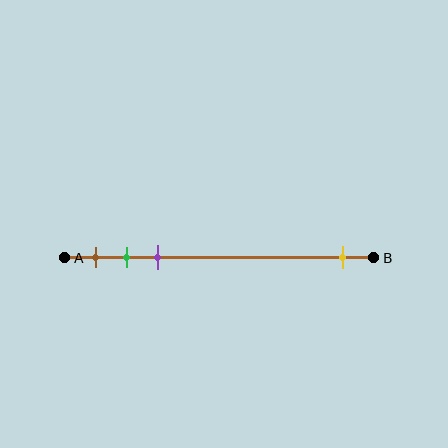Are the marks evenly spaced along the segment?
No, the marks are not evenly spaced.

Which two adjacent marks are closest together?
The green and purple marks are the closest adjacent pair.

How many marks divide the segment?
There are 4 marks dividing the segment.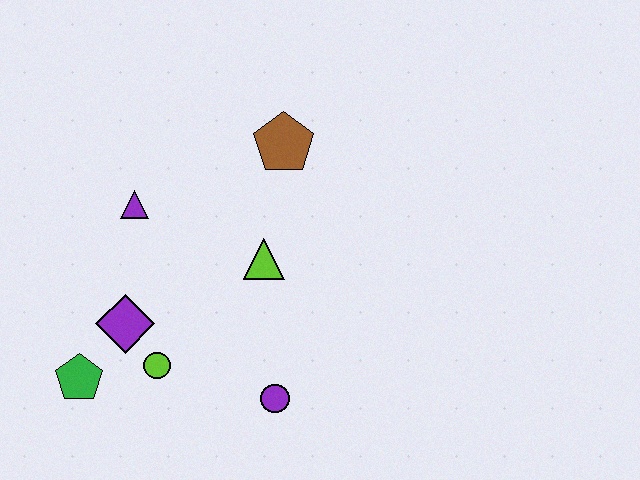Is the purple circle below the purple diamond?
Yes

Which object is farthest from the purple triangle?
The purple circle is farthest from the purple triangle.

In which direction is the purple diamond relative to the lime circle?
The purple diamond is above the lime circle.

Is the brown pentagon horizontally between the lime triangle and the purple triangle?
No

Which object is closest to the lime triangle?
The brown pentagon is closest to the lime triangle.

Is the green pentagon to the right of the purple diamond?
No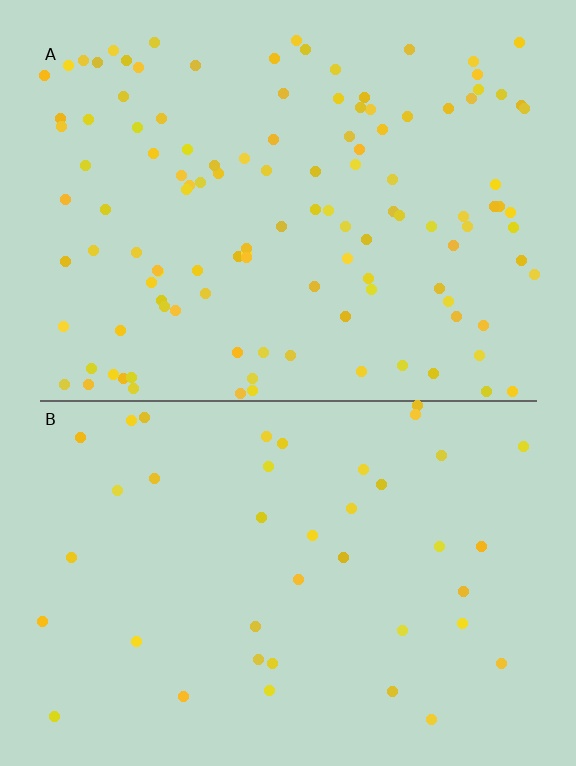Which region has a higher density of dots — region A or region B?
A (the top).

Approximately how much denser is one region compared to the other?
Approximately 3.0× — region A over region B.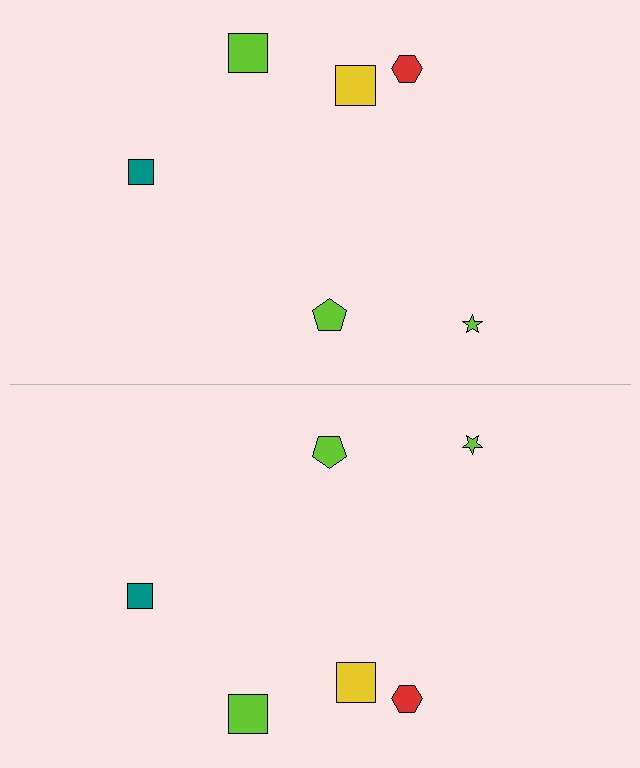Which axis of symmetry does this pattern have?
The pattern has a horizontal axis of symmetry running through the center of the image.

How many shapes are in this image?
There are 12 shapes in this image.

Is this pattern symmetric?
Yes, this pattern has bilateral (reflection) symmetry.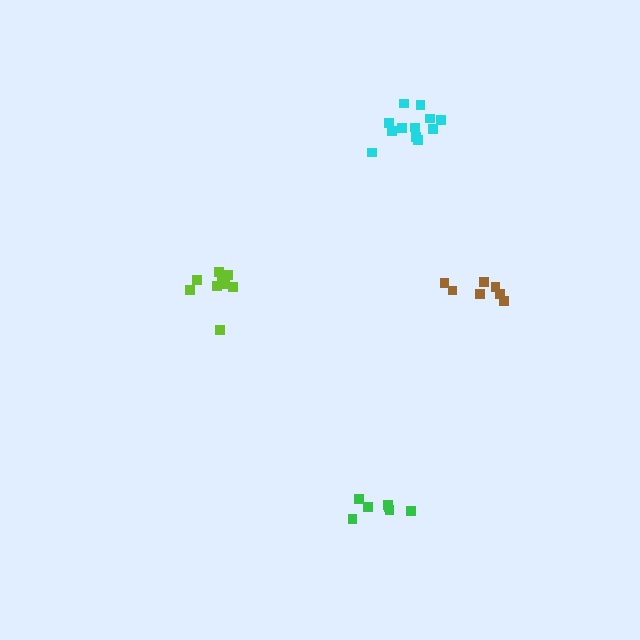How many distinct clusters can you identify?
There are 4 distinct clusters.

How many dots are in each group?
Group 1: 7 dots, Group 2: 7 dots, Group 3: 12 dots, Group 4: 9 dots (35 total).